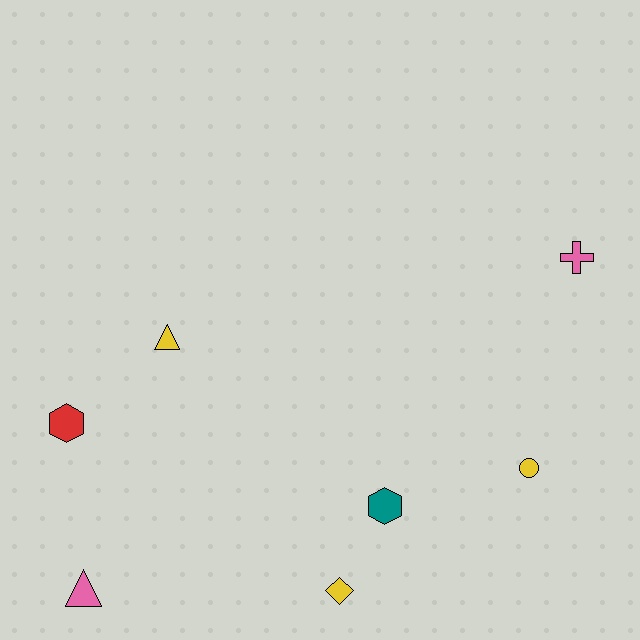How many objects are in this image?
There are 7 objects.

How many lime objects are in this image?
There are no lime objects.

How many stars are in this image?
There are no stars.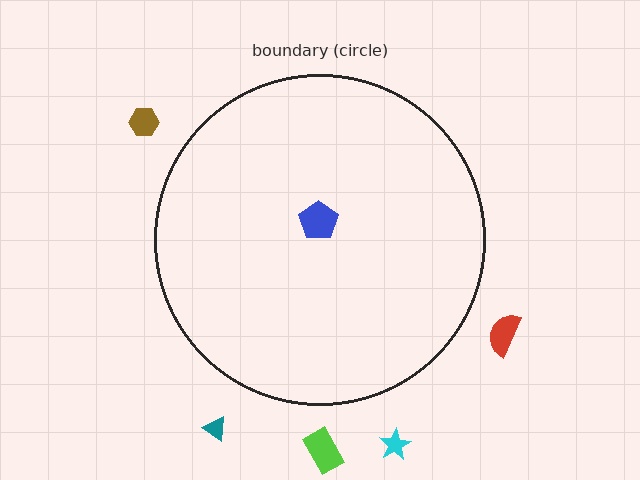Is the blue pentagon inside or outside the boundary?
Inside.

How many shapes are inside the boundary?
1 inside, 5 outside.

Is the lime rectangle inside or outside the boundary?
Outside.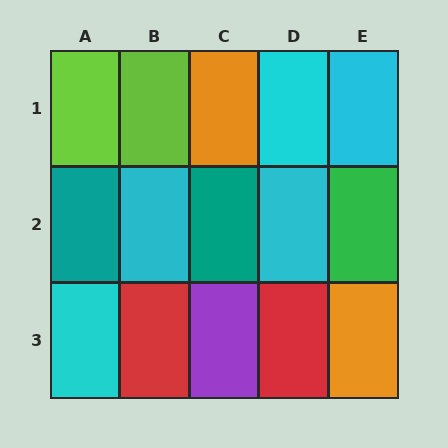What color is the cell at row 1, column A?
Lime.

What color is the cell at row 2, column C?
Teal.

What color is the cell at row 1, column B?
Lime.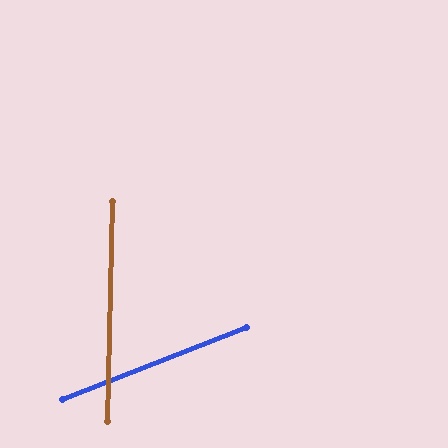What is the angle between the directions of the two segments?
Approximately 67 degrees.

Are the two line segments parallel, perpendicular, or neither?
Neither parallel nor perpendicular — they differ by about 67°.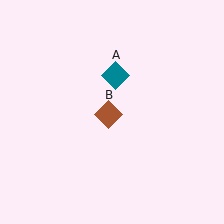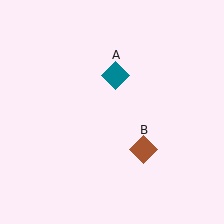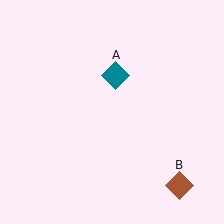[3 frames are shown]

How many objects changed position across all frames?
1 object changed position: brown diamond (object B).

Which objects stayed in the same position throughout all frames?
Teal diamond (object A) remained stationary.